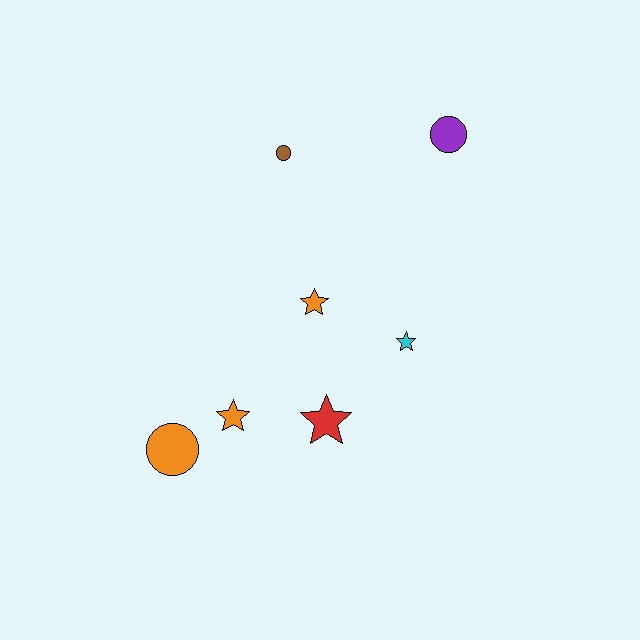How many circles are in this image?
There are 3 circles.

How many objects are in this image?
There are 7 objects.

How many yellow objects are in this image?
There are no yellow objects.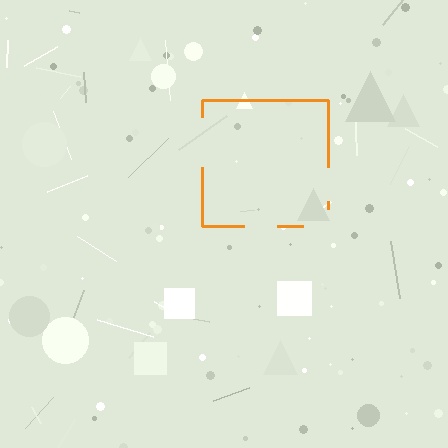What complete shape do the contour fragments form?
The contour fragments form a square.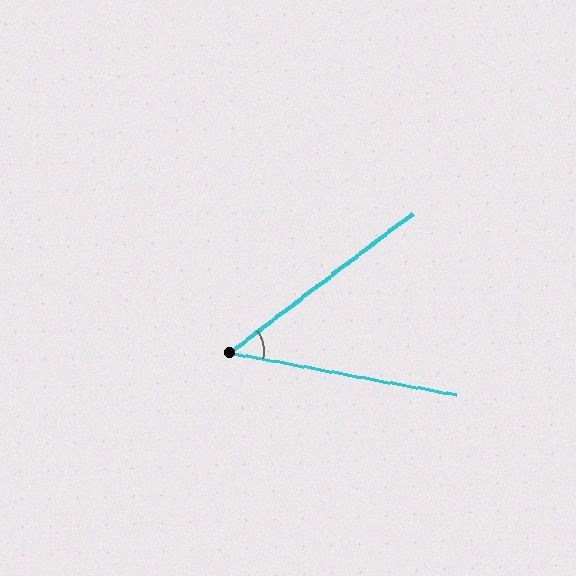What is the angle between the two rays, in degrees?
Approximately 48 degrees.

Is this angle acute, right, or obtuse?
It is acute.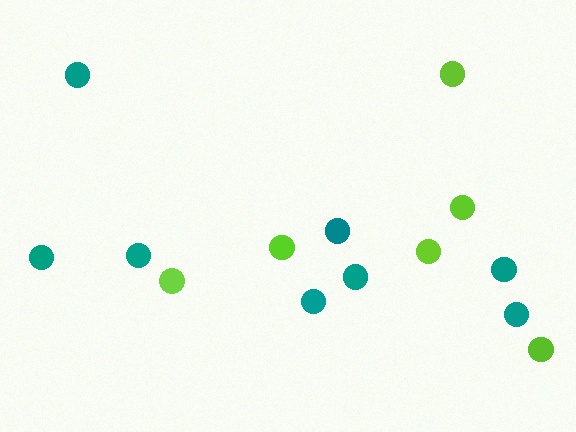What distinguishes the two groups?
There are 2 groups: one group of lime circles (6) and one group of teal circles (8).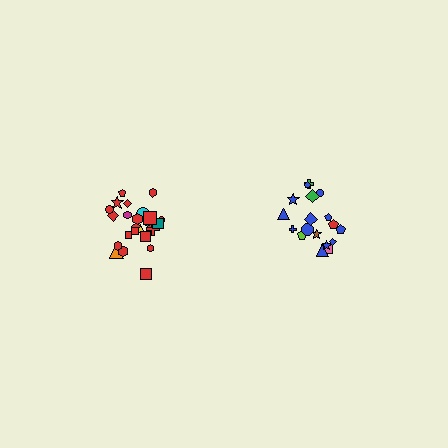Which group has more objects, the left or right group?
The left group.